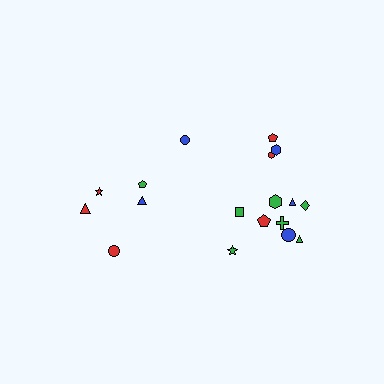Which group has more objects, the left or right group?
The right group.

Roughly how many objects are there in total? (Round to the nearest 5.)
Roughly 20 objects in total.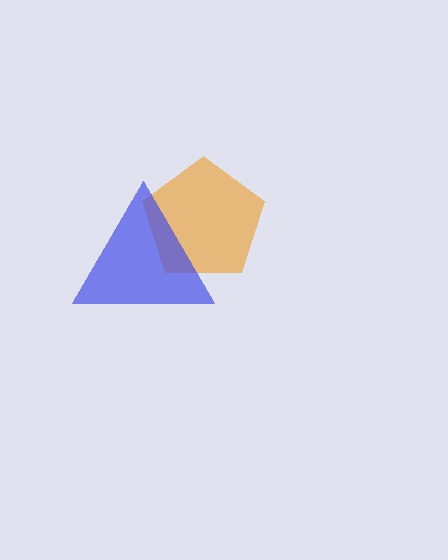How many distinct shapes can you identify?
There are 2 distinct shapes: an orange pentagon, a blue triangle.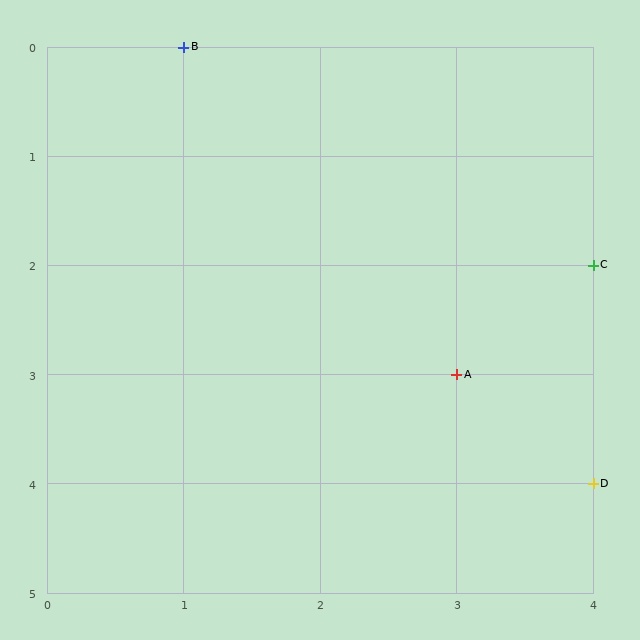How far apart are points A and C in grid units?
Points A and C are 1 column and 1 row apart (about 1.4 grid units diagonally).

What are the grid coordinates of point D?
Point D is at grid coordinates (4, 4).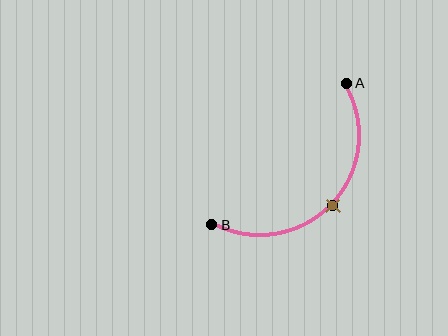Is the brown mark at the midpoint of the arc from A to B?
Yes. The brown mark lies on the arc at equal arc-length from both A and B — it is the arc midpoint.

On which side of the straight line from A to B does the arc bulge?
The arc bulges below and to the right of the straight line connecting A and B.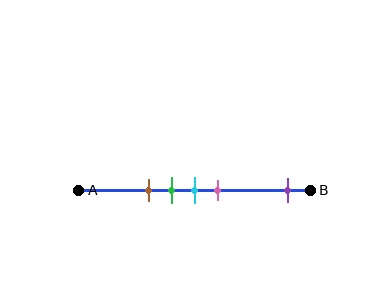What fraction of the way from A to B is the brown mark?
The brown mark is approximately 30% (0.3) of the way from A to B.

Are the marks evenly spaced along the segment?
No, the marks are not evenly spaced.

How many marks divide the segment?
There are 5 marks dividing the segment.